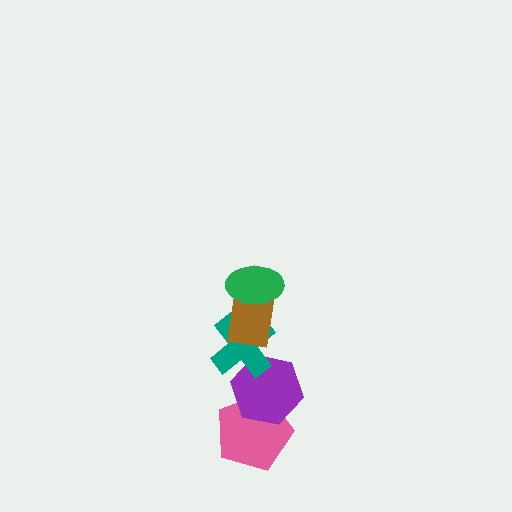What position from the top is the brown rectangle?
The brown rectangle is 2nd from the top.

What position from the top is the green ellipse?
The green ellipse is 1st from the top.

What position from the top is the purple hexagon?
The purple hexagon is 4th from the top.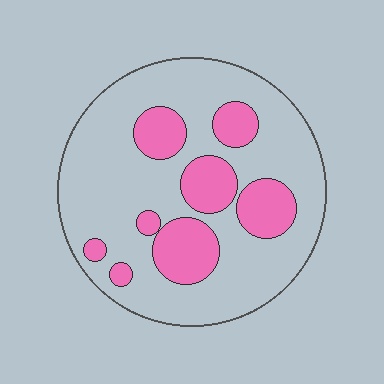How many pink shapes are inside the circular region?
8.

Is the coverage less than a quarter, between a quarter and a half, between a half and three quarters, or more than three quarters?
Between a quarter and a half.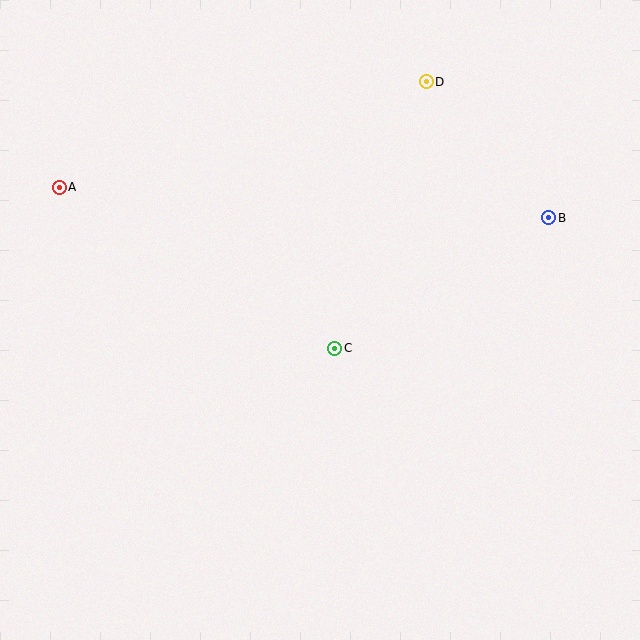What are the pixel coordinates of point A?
Point A is at (59, 187).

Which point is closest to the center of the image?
Point C at (334, 348) is closest to the center.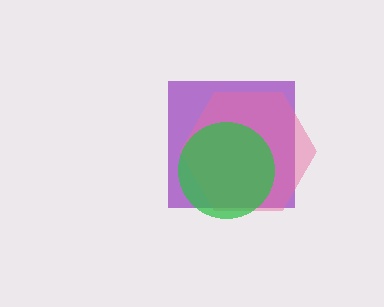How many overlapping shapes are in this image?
There are 3 overlapping shapes in the image.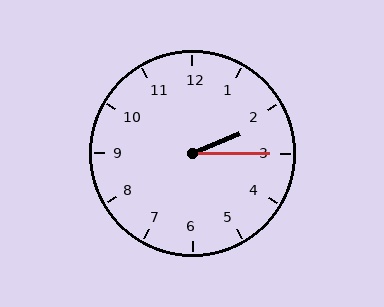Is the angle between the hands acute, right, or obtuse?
It is acute.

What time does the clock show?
2:15.